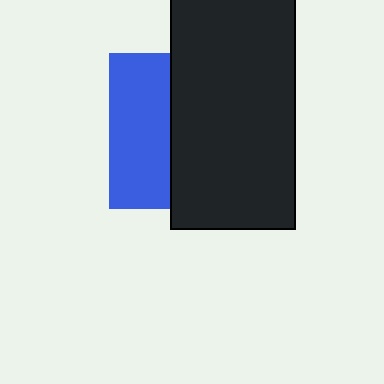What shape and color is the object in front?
The object in front is a black rectangle.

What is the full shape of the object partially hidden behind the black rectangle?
The partially hidden object is a blue square.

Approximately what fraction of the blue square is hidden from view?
Roughly 62% of the blue square is hidden behind the black rectangle.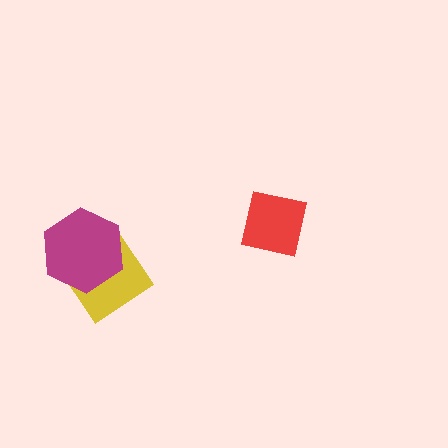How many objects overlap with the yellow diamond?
1 object overlaps with the yellow diamond.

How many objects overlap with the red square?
0 objects overlap with the red square.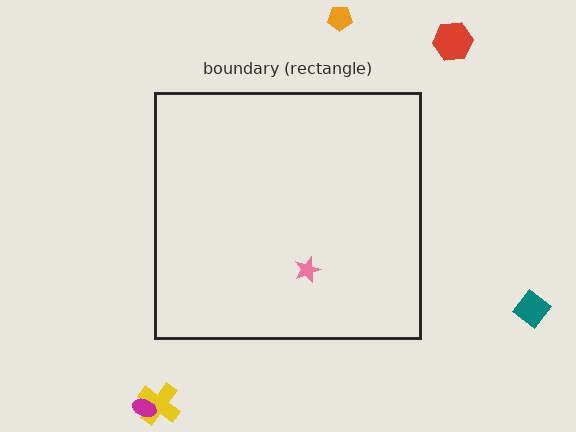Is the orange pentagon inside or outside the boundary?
Outside.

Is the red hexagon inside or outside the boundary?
Outside.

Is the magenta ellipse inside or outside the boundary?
Outside.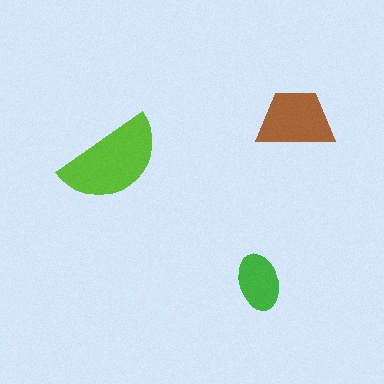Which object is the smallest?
The green ellipse.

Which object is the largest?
The lime semicircle.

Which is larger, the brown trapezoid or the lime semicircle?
The lime semicircle.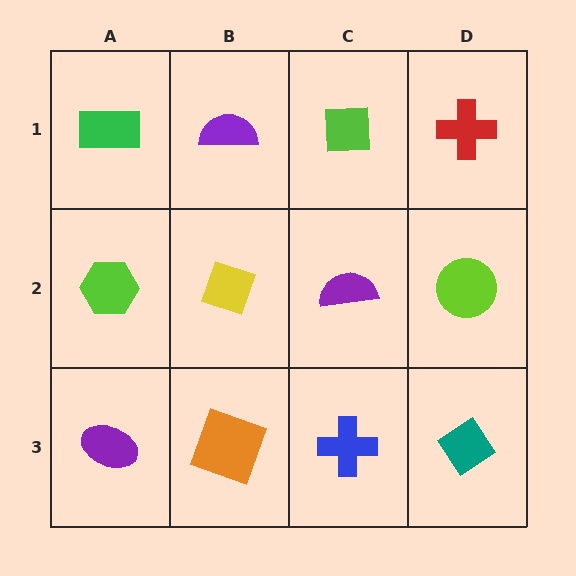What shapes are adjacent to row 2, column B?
A purple semicircle (row 1, column B), an orange square (row 3, column B), a lime hexagon (row 2, column A), a purple semicircle (row 2, column C).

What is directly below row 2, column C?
A blue cross.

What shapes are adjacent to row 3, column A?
A lime hexagon (row 2, column A), an orange square (row 3, column B).